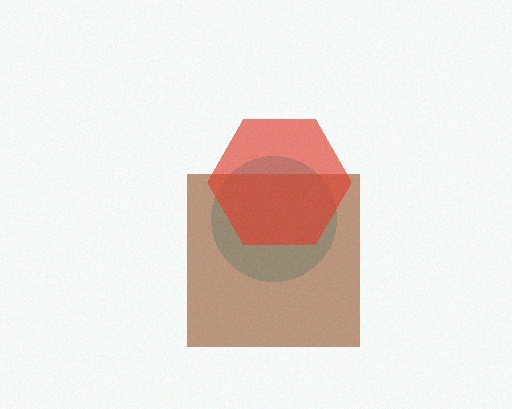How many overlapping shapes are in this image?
There are 3 overlapping shapes in the image.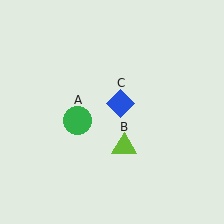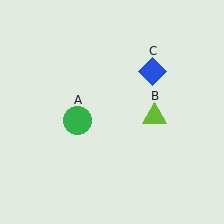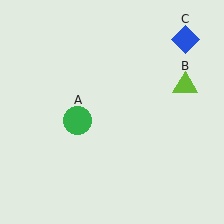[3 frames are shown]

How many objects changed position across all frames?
2 objects changed position: lime triangle (object B), blue diamond (object C).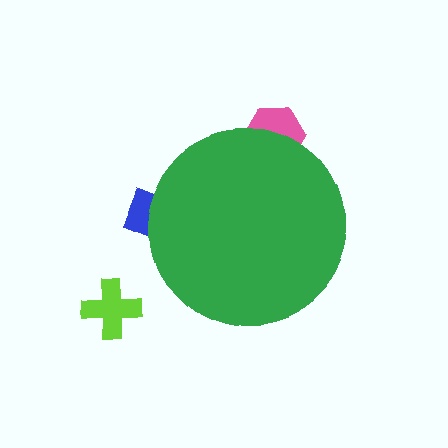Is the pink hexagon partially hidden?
Yes, the pink hexagon is partially hidden behind the green circle.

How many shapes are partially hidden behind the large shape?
2 shapes are partially hidden.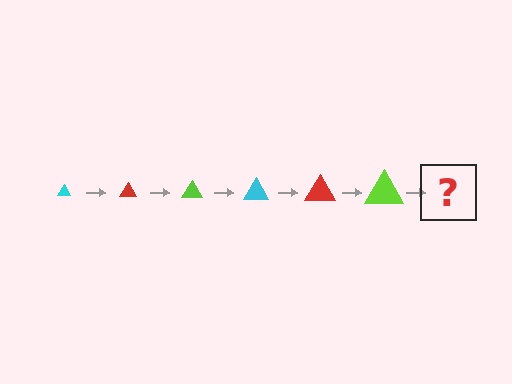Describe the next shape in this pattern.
It should be a cyan triangle, larger than the previous one.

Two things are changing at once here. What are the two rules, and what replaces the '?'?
The two rules are that the triangle grows larger each step and the color cycles through cyan, red, and lime. The '?' should be a cyan triangle, larger than the previous one.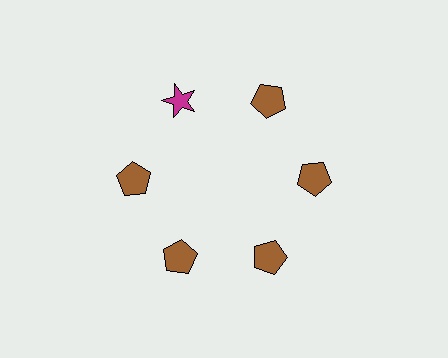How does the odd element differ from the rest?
It differs in both color (magenta instead of brown) and shape (star instead of pentagon).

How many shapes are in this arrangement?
There are 6 shapes arranged in a ring pattern.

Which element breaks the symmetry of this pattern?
The magenta star at roughly the 11 o'clock position breaks the symmetry. All other shapes are brown pentagons.